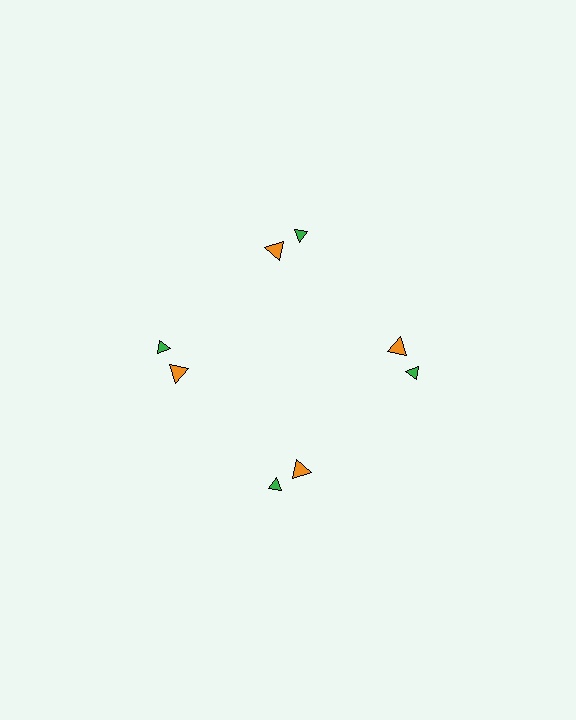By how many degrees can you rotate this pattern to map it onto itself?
The pattern maps onto itself every 90 degrees of rotation.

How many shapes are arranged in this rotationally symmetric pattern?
There are 8 shapes, arranged in 4 groups of 2.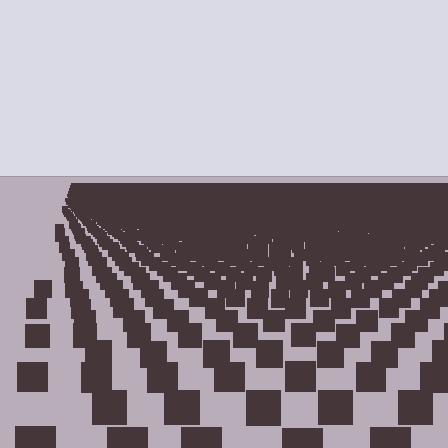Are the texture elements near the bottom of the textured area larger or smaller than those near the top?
Larger. Near the bottom, elements are closer to the viewer and appear at a bigger on-screen size.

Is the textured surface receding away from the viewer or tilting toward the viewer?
The surface is receding away from the viewer. Texture elements get smaller and denser toward the top.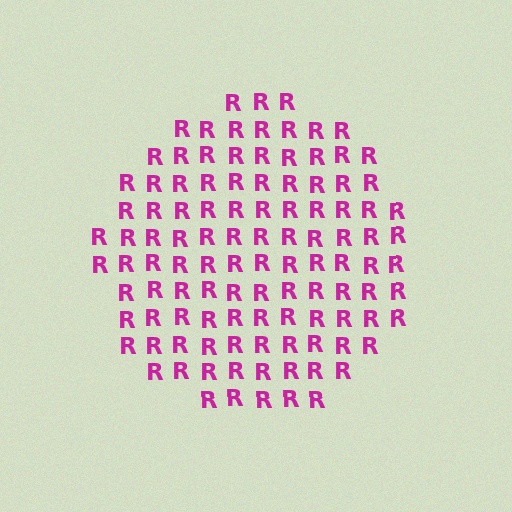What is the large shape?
The large shape is a circle.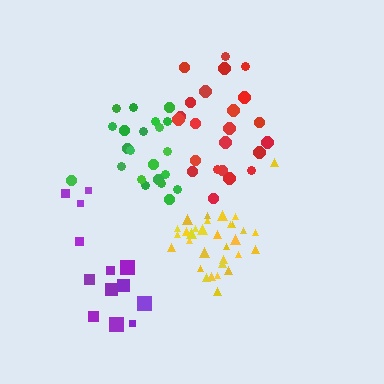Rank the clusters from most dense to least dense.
yellow, green, red, purple.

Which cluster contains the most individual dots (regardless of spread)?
Yellow (32).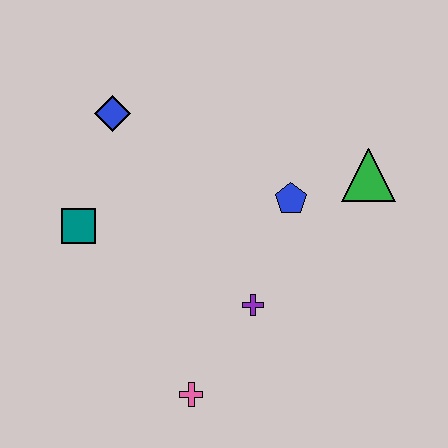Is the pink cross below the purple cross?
Yes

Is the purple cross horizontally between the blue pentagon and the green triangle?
No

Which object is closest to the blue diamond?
The teal square is closest to the blue diamond.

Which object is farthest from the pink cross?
The blue diamond is farthest from the pink cross.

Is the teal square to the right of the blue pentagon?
No